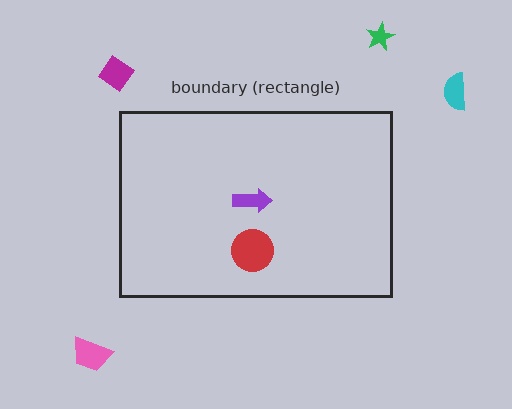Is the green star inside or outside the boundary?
Outside.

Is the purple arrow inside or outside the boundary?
Inside.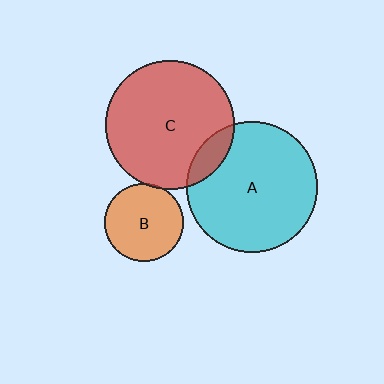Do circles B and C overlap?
Yes.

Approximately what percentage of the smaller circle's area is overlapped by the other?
Approximately 5%.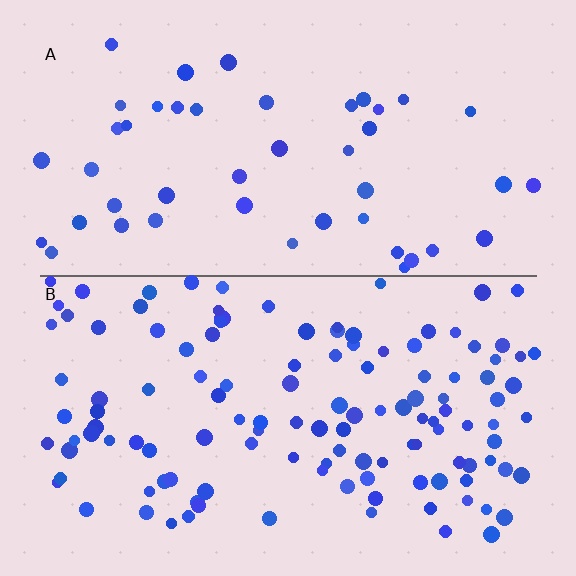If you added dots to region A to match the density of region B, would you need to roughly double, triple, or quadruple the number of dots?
Approximately triple.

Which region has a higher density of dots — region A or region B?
B (the bottom).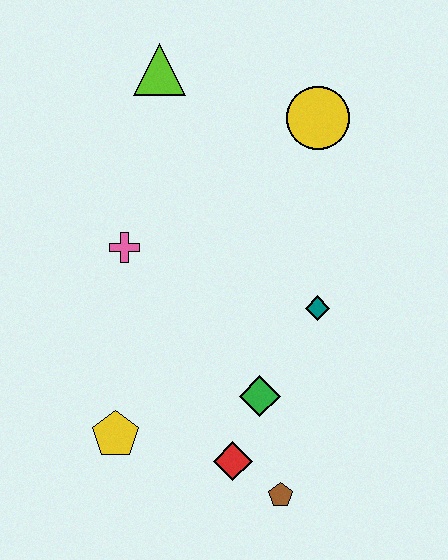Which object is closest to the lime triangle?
The yellow circle is closest to the lime triangle.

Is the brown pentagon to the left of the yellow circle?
Yes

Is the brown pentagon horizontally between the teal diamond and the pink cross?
Yes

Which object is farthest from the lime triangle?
The brown pentagon is farthest from the lime triangle.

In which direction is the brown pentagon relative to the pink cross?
The brown pentagon is below the pink cross.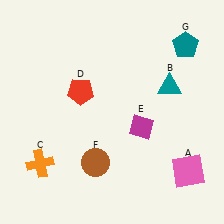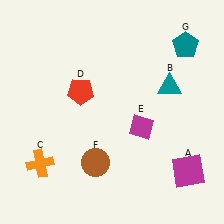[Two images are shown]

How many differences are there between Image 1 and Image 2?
There is 1 difference between the two images.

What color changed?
The square (A) changed from pink in Image 1 to magenta in Image 2.